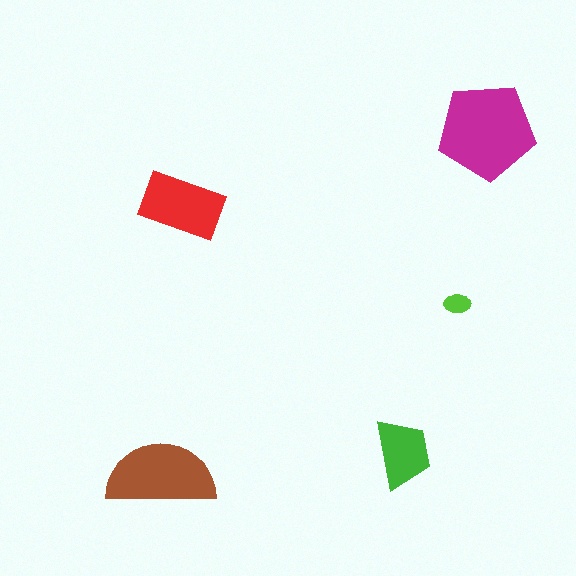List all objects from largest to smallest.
The magenta pentagon, the brown semicircle, the red rectangle, the green trapezoid, the lime ellipse.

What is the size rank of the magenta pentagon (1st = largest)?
1st.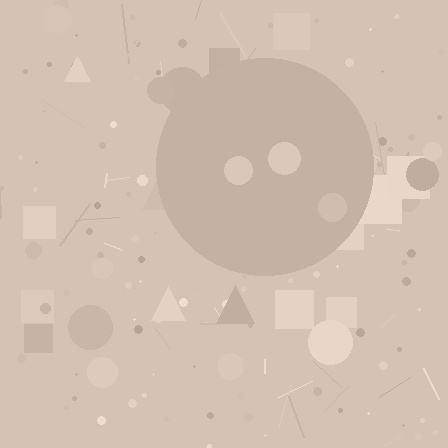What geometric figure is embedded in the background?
A circle is embedded in the background.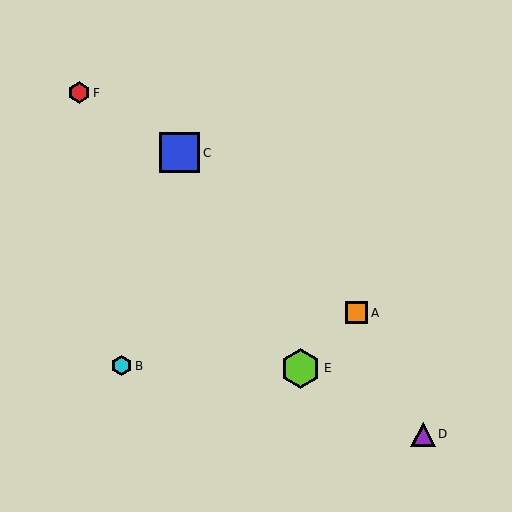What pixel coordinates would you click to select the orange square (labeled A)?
Click at (357, 313) to select the orange square A.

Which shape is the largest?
The blue square (labeled C) is the largest.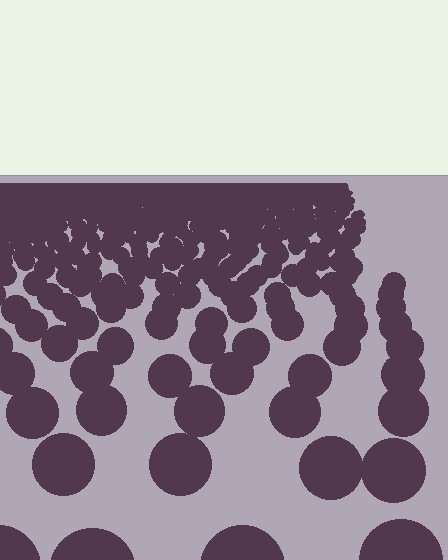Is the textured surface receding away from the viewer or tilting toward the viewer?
The surface is receding away from the viewer. Texture elements get smaller and denser toward the top.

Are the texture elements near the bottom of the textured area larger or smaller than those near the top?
Larger. Near the bottom, elements are closer to the viewer and appear at a bigger on-screen size.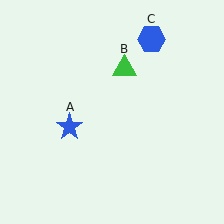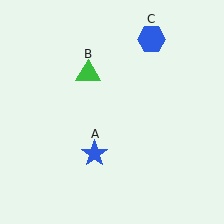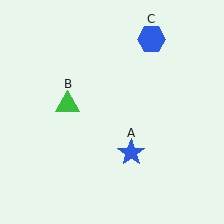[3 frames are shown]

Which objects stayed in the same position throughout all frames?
Blue hexagon (object C) remained stationary.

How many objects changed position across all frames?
2 objects changed position: blue star (object A), green triangle (object B).